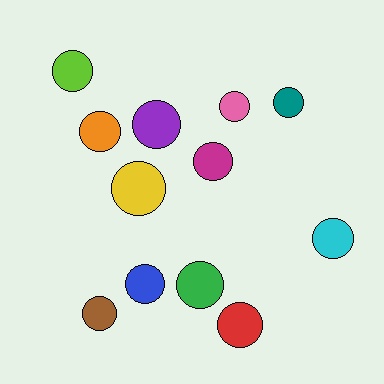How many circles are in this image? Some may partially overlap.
There are 12 circles.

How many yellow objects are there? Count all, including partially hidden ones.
There is 1 yellow object.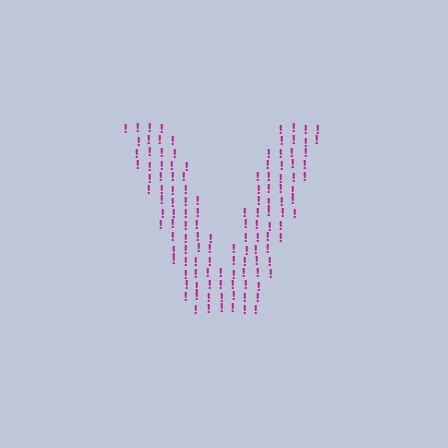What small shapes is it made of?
It is made of small exclamation marks.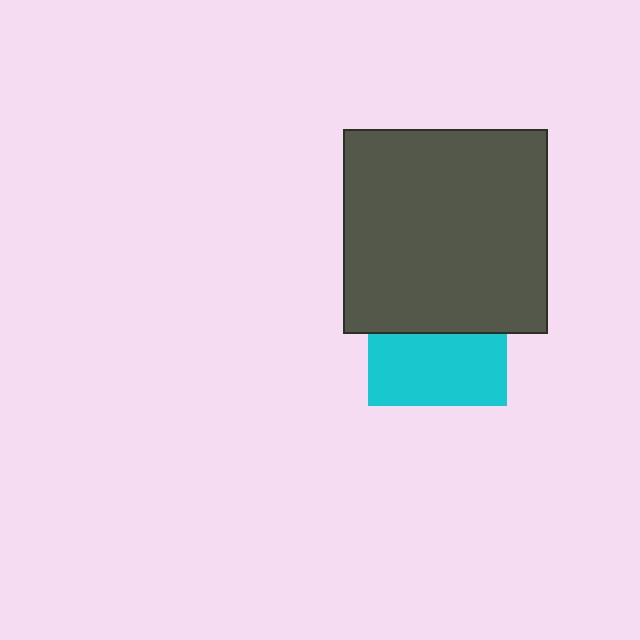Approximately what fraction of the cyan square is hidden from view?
Roughly 48% of the cyan square is hidden behind the dark gray square.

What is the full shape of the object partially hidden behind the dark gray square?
The partially hidden object is a cyan square.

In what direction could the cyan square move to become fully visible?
The cyan square could move down. That would shift it out from behind the dark gray square entirely.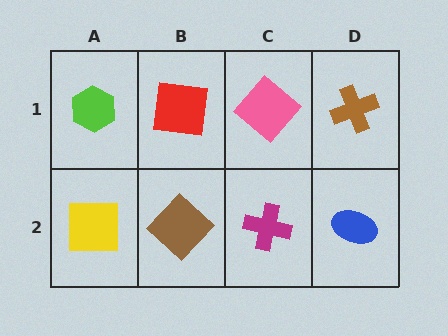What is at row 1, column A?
A lime hexagon.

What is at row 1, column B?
A red square.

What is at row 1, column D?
A brown cross.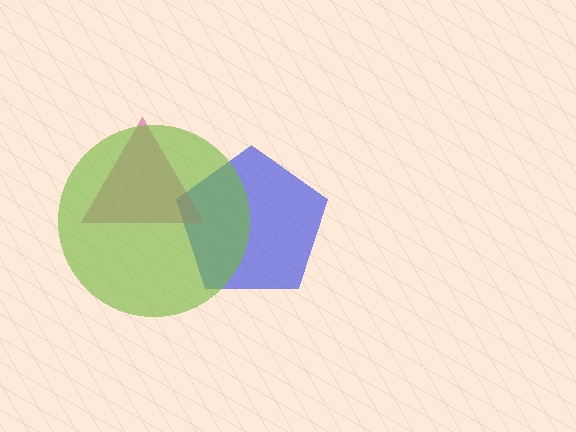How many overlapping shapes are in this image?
There are 3 overlapping shapes in the image.